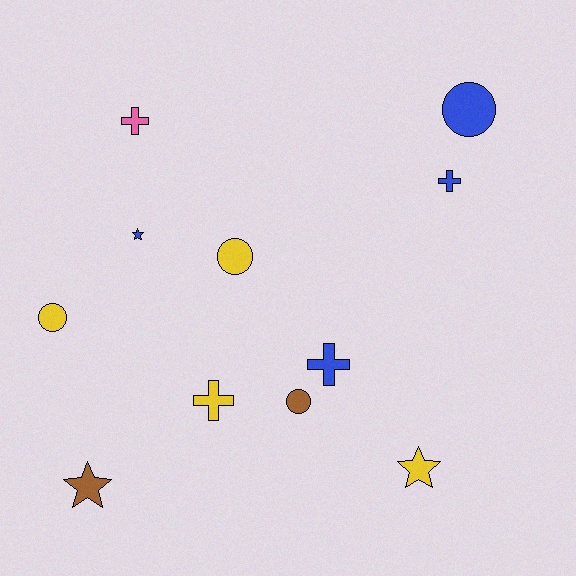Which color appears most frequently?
Yellow, with 4 objects.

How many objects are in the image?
There are 11 objects.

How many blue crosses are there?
There are 2 blue crosses.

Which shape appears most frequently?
Circle, with 4 objects.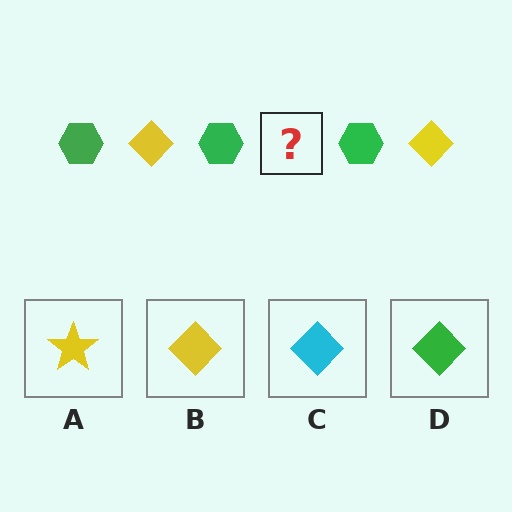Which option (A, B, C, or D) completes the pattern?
B.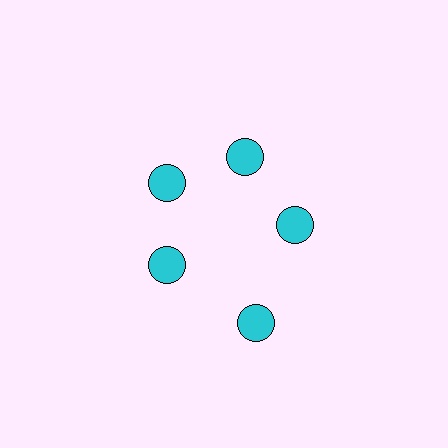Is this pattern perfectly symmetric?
No. The 5 cyan circles are arranged in a ring, but one element near the 5 o'clock position is pushed outward from the center, breaking the 5-fold rotational symmetry.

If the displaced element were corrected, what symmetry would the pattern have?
It would have 5-fold rotational symmetry — the pattern would map onto itself every 72 degrees.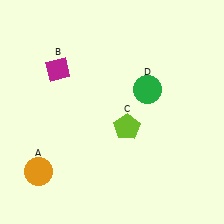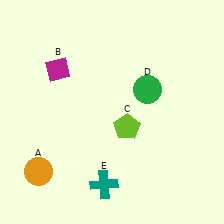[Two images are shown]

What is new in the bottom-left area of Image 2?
A teal cross (E) was added in the bottom-left area of Image 2.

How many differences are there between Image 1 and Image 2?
There is 1 difference between the two images.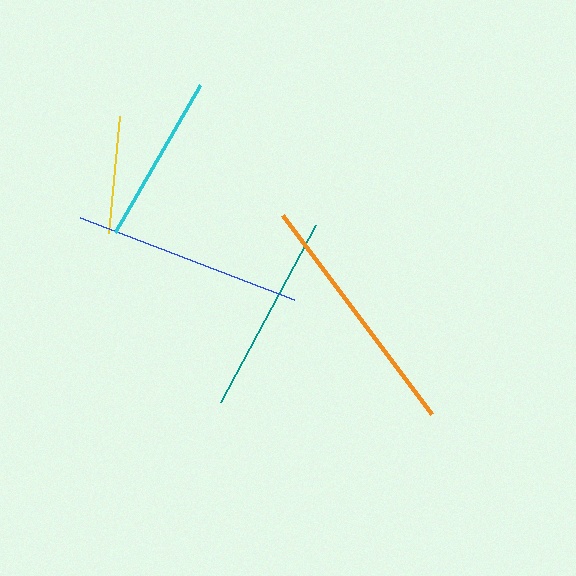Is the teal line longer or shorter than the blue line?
The blue line is longer than the teal line.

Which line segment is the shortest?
The yellow line is the shortest at approximately 118 pixels.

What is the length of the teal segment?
The teal segment is approximately 201 pixels long.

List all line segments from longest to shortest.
From longest to shortest: orange, blue, teal, cyan, yellow.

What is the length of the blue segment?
The blue segment is approximately 229 pixels long.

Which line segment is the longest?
The orange line is the longest at approximately 249 pixels.